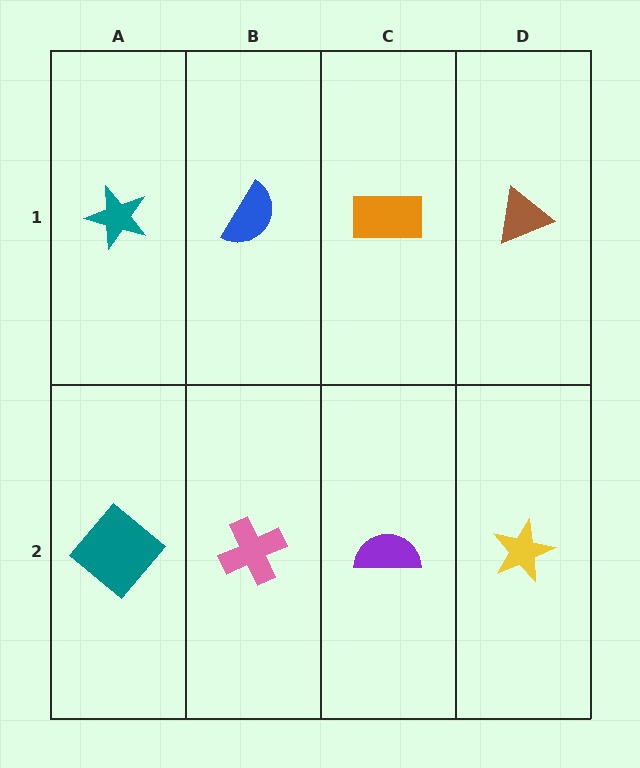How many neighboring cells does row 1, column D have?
2.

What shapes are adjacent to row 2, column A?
A teal star (row 1, column A), a pink cross (row 2, column B).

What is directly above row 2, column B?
A blue semicircle.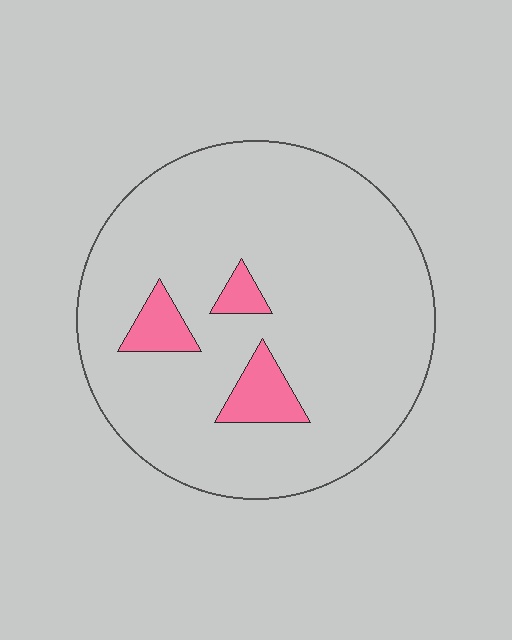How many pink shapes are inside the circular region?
3.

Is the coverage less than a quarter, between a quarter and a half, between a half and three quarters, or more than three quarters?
Less than a quarter.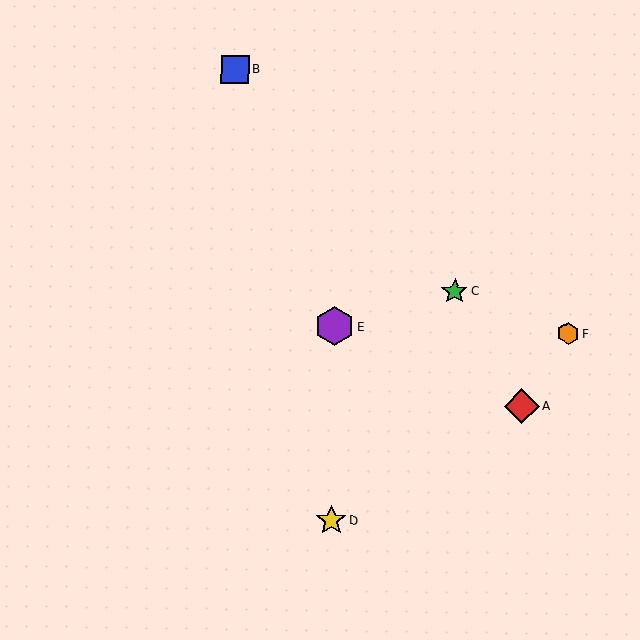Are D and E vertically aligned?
Yes, both are at x≈331.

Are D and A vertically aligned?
No, D is at x≈331 and A is at x≈522.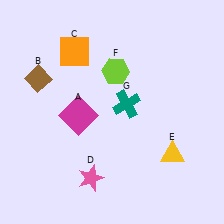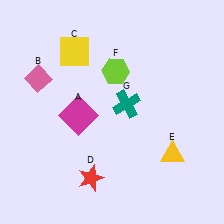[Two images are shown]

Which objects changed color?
B changed from brown to pink. C changed from orange to yellow. D changed from pink to red.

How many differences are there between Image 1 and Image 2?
There are 3 differences between the two images.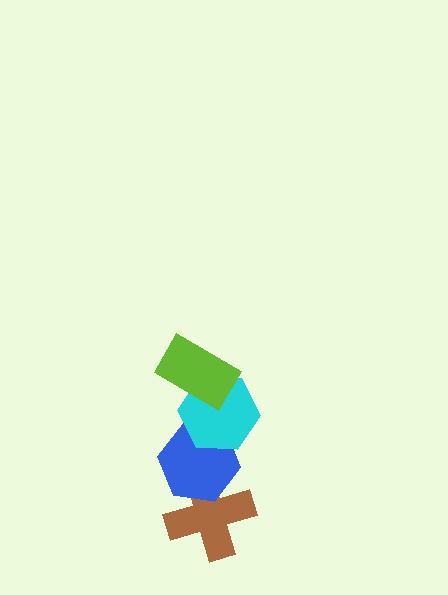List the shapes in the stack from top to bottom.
From top to bottom: the lime rectangle, the cyan hexagon, the blue hexagon, the brown cross.